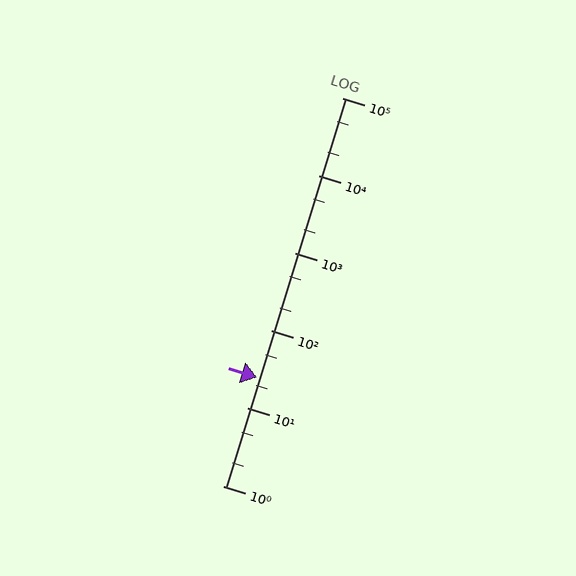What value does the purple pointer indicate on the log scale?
The pointer indicates approximately 25.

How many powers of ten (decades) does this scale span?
The scale spans 5 decades, from 1 to 100000.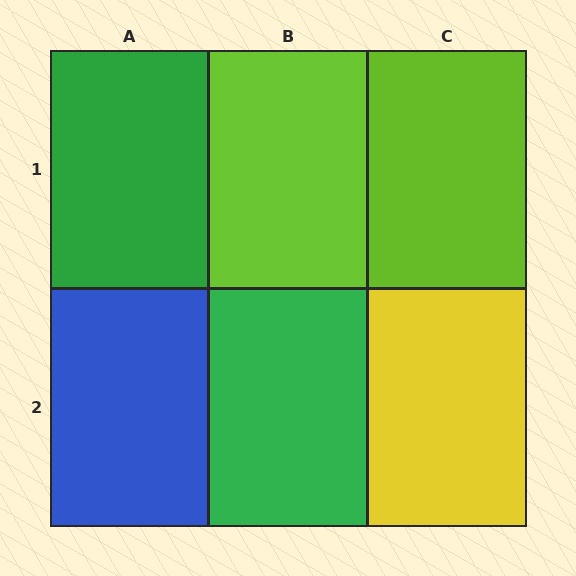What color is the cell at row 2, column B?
Green.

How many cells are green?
2 cells are green.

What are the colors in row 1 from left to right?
Green, lime, lime.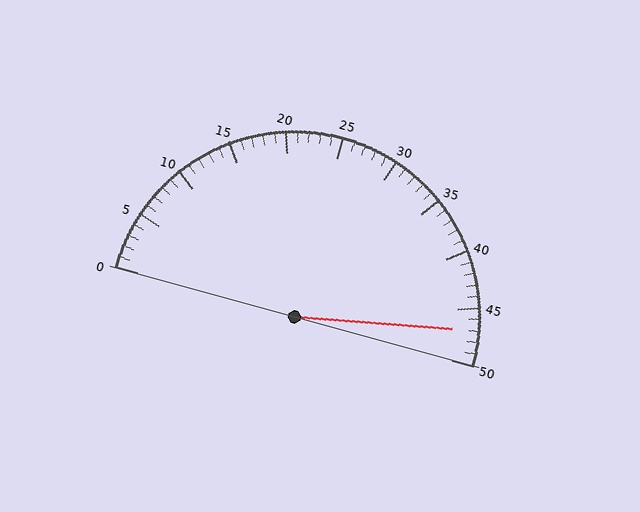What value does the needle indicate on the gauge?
The needle indicates approximately 47.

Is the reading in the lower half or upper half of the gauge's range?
The reading is in the upper half of the range (0 to 50).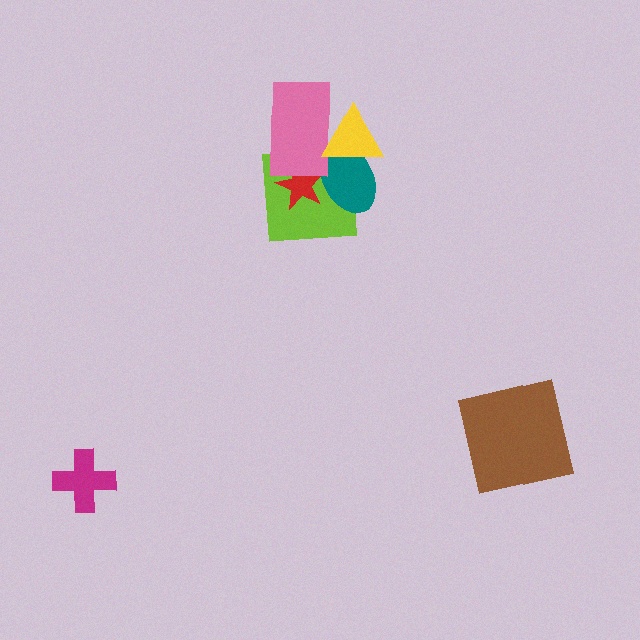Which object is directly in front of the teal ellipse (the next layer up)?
The pink rectangle is directly in front of the teal ellipse.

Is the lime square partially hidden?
Yes, it is partially covered by another shape.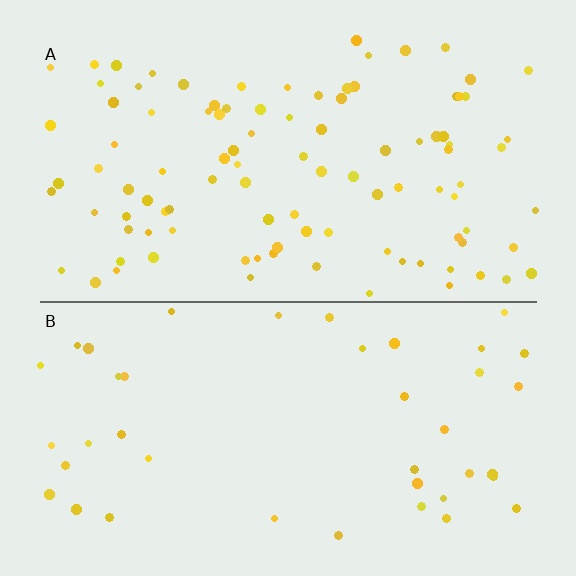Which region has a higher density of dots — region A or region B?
A (the top).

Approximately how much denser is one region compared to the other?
Approximately 2.4× — region A over region B.